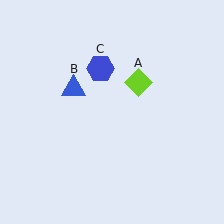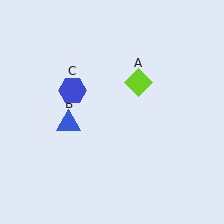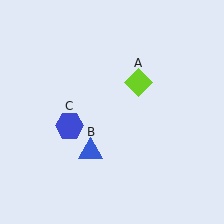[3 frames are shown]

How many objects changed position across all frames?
2 objects changed position: blue triangle (object B), blue hexagon (object C).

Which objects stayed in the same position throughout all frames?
Lime diamond (object A) remained stationary.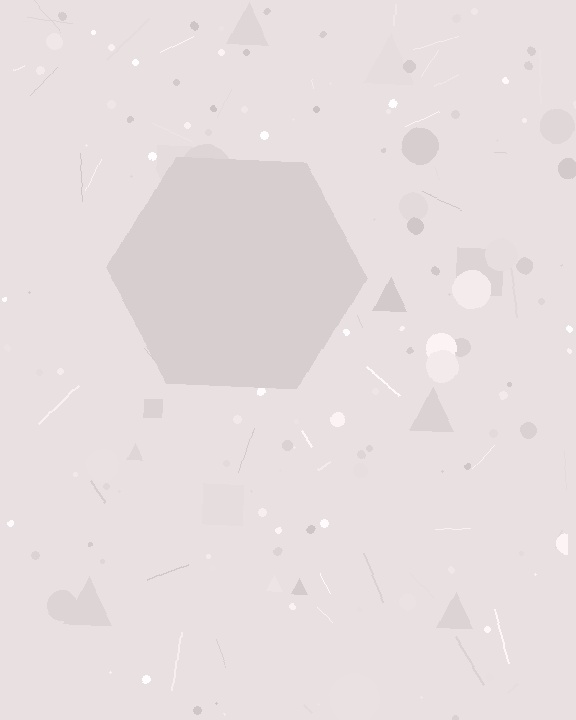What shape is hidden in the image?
A hexagon is hidden in the image.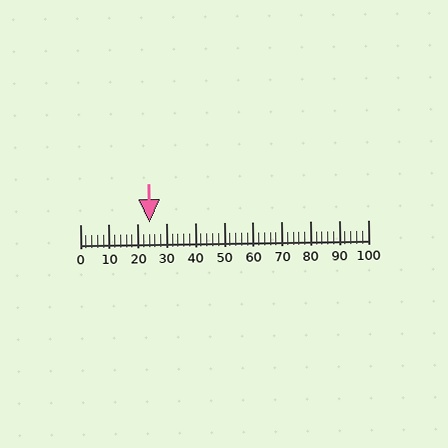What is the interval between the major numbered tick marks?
The major tick marks are spaced 10 units apart.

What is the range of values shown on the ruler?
The ruler shows values from 0 to 100.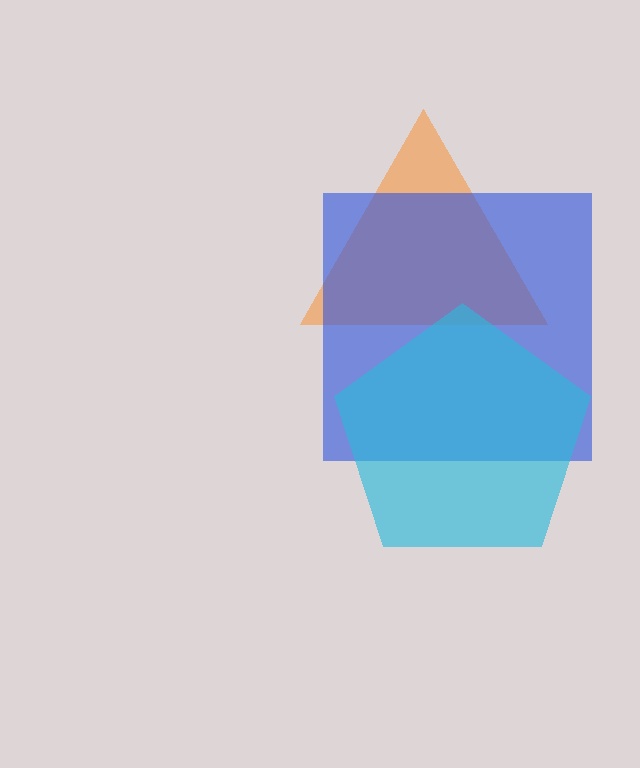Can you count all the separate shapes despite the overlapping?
Yes, there are 3 separate shapes.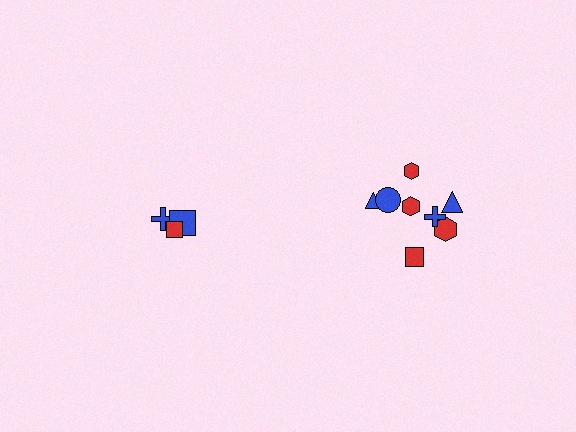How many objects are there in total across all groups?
There are 11 objects.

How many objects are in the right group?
There are 8 objects.